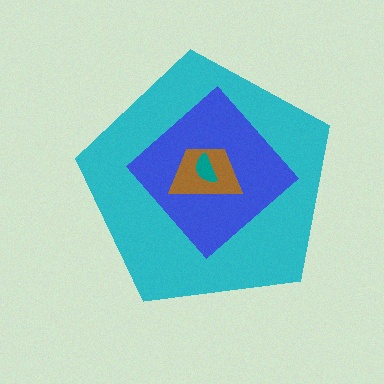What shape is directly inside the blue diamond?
The brown trapezoid.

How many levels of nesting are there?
4.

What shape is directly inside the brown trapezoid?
The teal semicircle.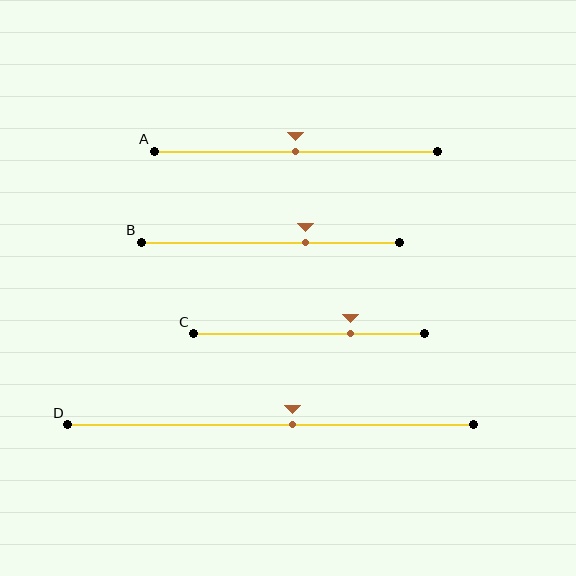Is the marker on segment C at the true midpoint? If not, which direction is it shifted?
No, the marker on segment C is shifted to the right by about 18% of the segment length.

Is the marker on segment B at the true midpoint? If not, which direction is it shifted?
No, the marker on segment B is shifted to the right by about 14% of the segment length.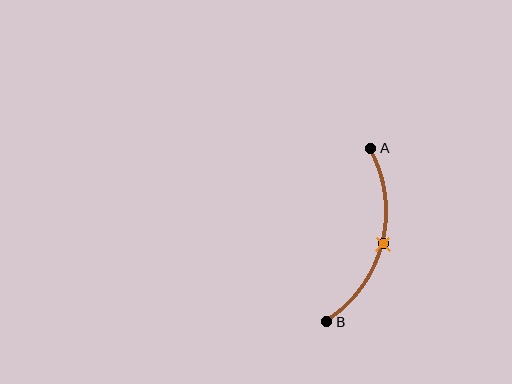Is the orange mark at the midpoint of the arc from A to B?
Yes. The orange mark lies on the arc at equal arc-length from both A and B — it is the arc midpoint.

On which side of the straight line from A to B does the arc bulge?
The arc bulges to the right of the straight line connecting A and B.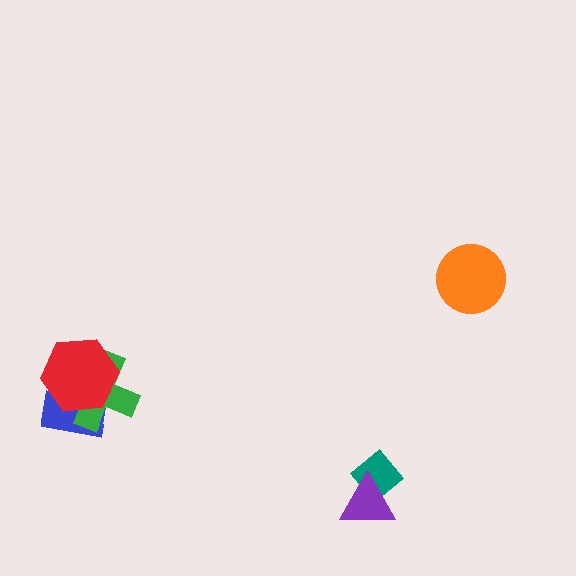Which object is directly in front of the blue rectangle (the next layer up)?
The green cross is directly in front of the blue rectangle.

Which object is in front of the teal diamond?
The purple triangle is in front of the teal diamond.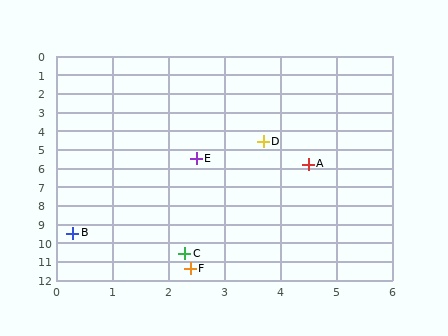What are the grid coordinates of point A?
Point A is at approximately (4.5, 5.8).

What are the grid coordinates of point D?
Point D is at approximately (3.7, 4.6).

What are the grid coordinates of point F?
Point F is at approximately (2.4, 11.4).